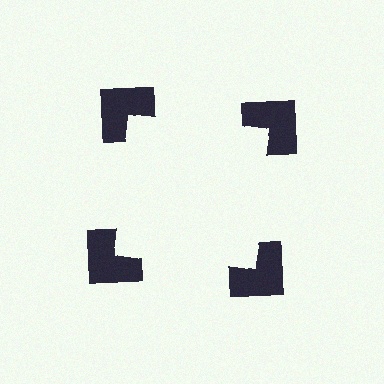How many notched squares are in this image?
There are 4 — one at each vertex of the illusory square.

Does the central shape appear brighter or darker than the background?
It typically appears slightly brighter than the background, even though no actual brightness change is drawn.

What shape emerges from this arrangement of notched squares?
An illusory square — its edges are inferred from the aligned wedge cuts in the notched squares, not physically drawn.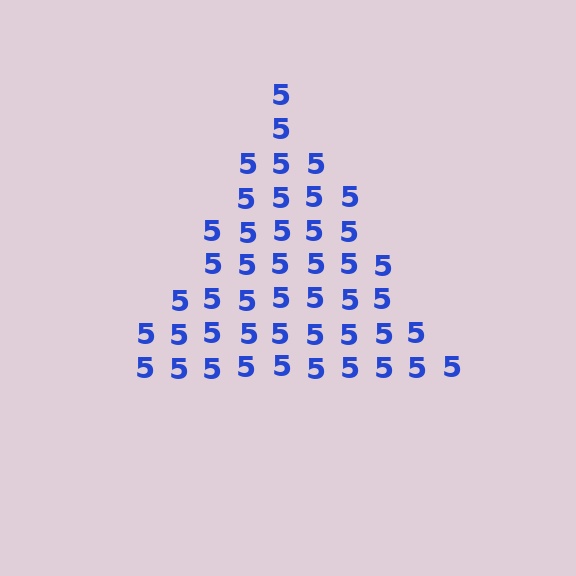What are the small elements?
The small elements are digit 5's.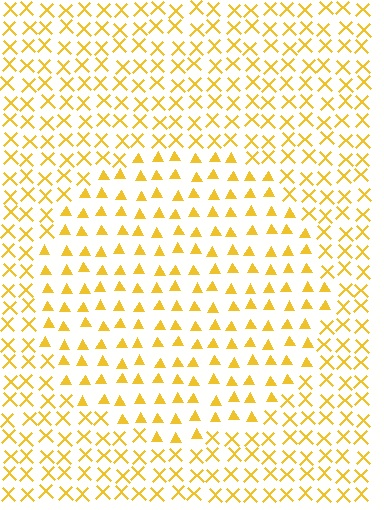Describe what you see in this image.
The image is filled with small yellow elements arranged in a uniform grid. A circle-shaped region contains triangles, while the surrounding area contains X marks. The boundary is defined purely by the change in element shape.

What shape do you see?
I see a circle.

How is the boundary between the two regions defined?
The boundary is defined by a change in element shape: triangles inside vs. X marks outside. All elements share the same color and spacing.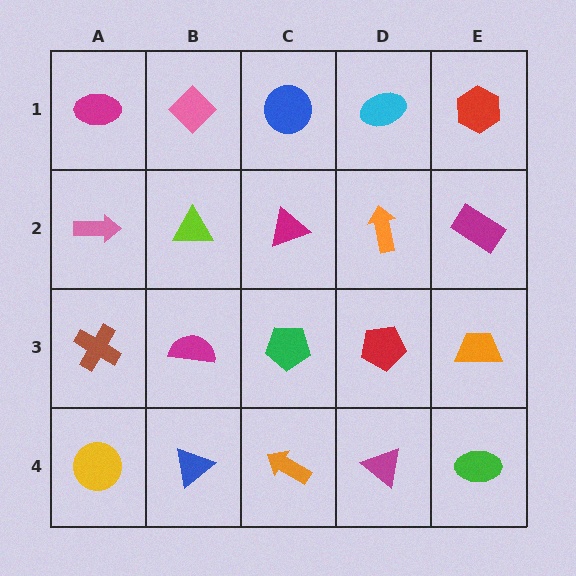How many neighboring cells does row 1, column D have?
3.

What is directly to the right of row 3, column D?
An orange trapezoid.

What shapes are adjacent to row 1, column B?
A lime triangle (row 2, column B), a magenta ellipse (row 1, column A), a blue circle (row 1, column C).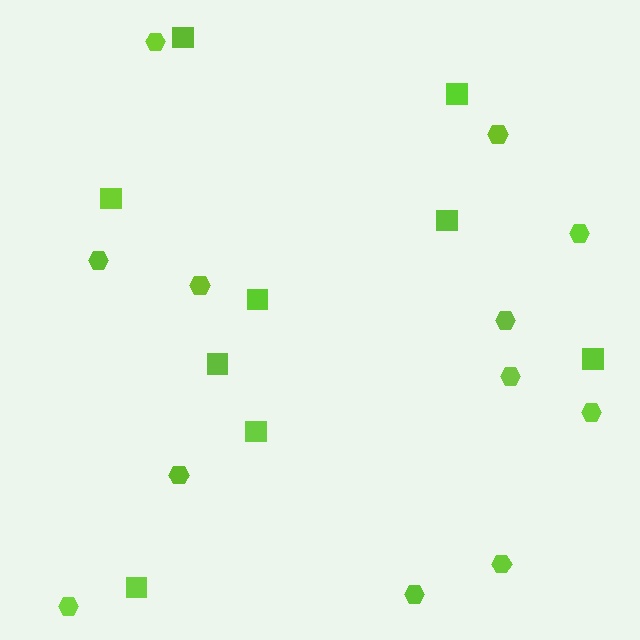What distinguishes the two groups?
There are 2 groups: one group of squares (9) and one group of hexagons (12).